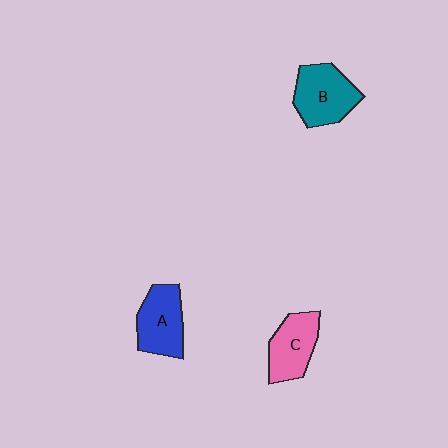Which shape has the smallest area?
Shape C (pink).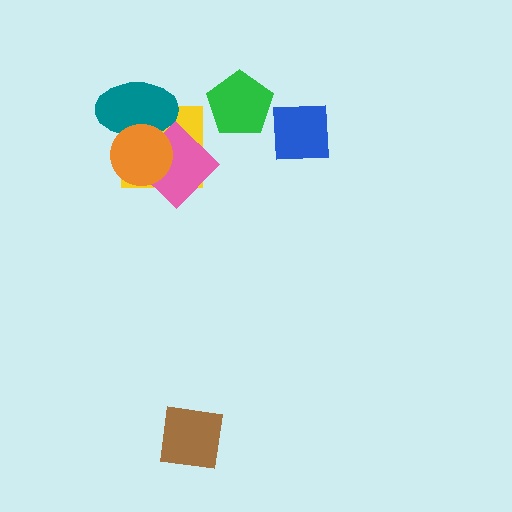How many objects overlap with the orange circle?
3 objects overlap with the orange circle.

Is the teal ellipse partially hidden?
Yes, it is partially covered by another shape.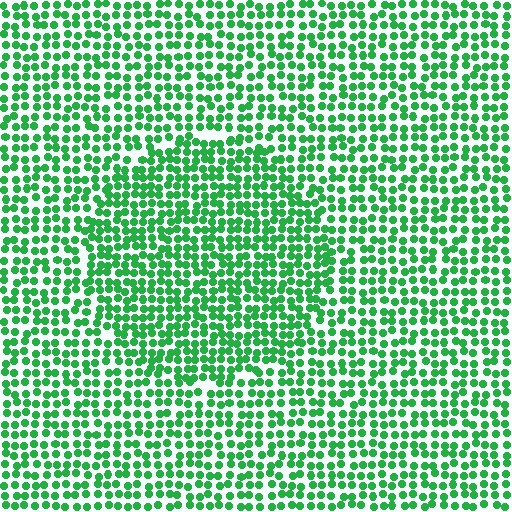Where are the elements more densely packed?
The elements are more densely packed inside the circle boundary.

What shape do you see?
I see a circle.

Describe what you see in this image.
The image contains small green elements arranged at two different densities. A circle-shaped region is visible where the elements are more densely packed than the surrounding area.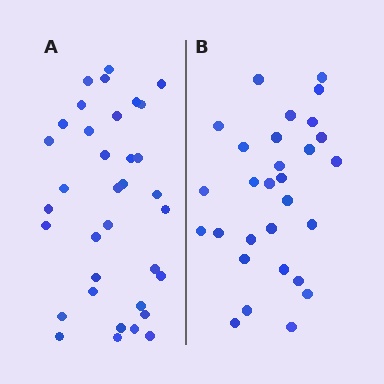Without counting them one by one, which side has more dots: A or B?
Region A (the left region) has more dots.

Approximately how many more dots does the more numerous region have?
Region A has about 6 more dots than region B.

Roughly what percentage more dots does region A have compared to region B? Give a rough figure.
About 20% more.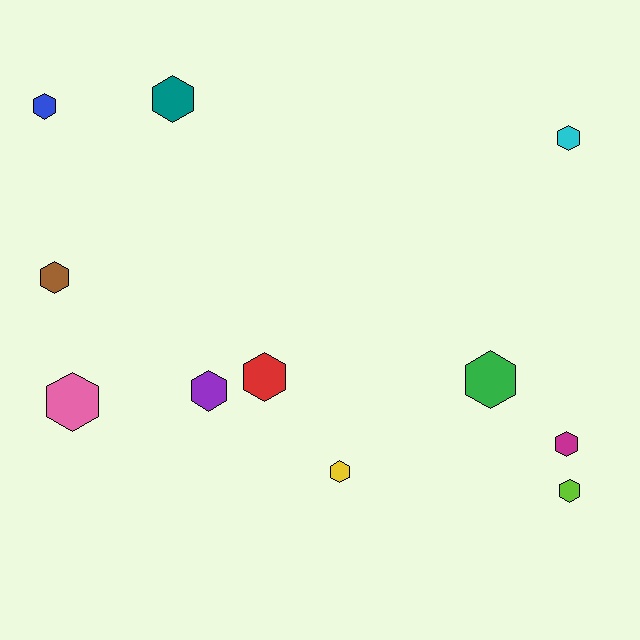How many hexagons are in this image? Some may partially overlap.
There are 11 hexagons.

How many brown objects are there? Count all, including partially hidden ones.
There is 1 brown object.